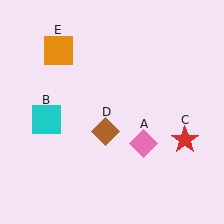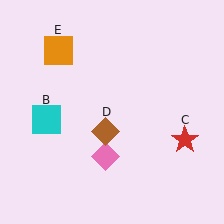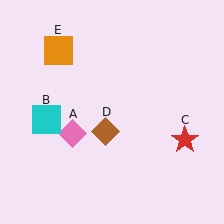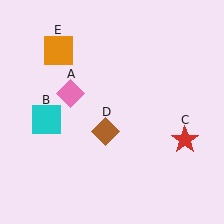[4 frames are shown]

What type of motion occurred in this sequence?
The pink diamond (object A) rotated clockwise around the center of the scene.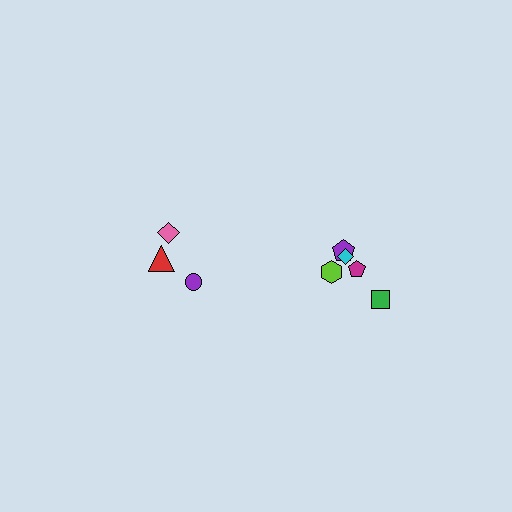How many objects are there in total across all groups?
There are 8 objects.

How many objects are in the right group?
There are 5 objects.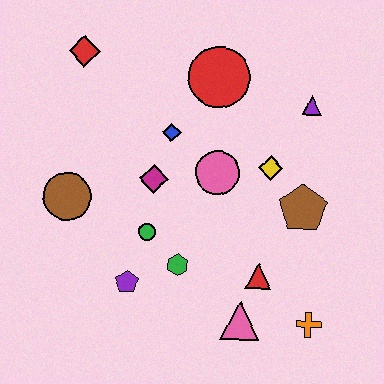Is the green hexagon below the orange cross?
No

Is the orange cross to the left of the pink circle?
No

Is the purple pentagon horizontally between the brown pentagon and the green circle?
No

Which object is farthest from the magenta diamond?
The orange cross is farthest from the magenta diamond.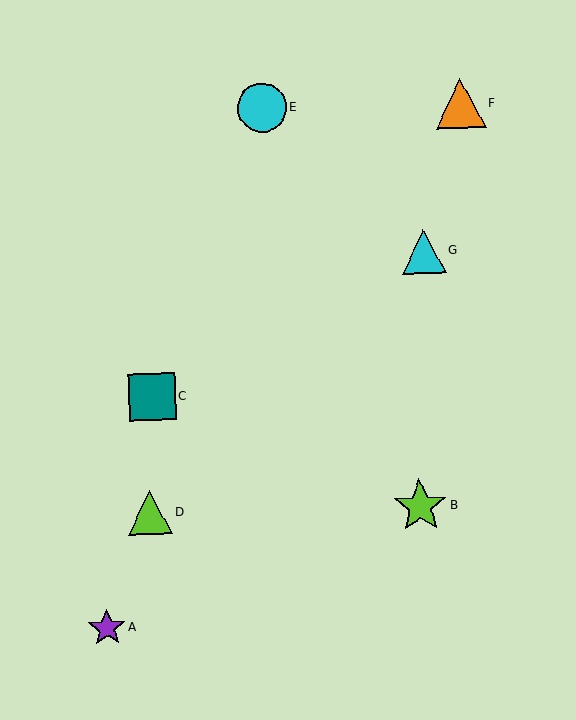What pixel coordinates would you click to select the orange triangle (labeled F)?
Click at (460, 104) to select the orange triangle F.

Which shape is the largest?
The lime star (labeled B) is the largest.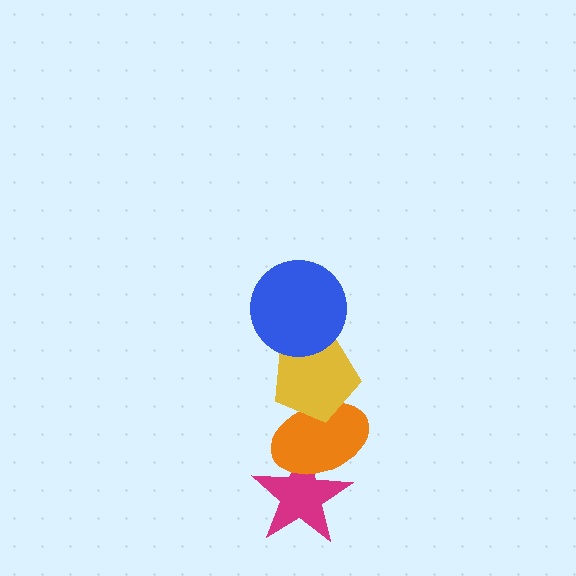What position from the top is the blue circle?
The blue circle is 1st from the top.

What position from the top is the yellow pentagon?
The yellow pentagon is 2nd from the top.